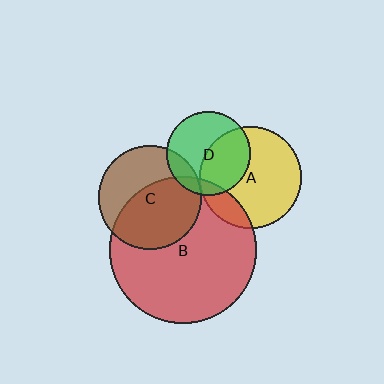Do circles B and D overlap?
Yes.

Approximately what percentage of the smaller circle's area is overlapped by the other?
Approximately 10%.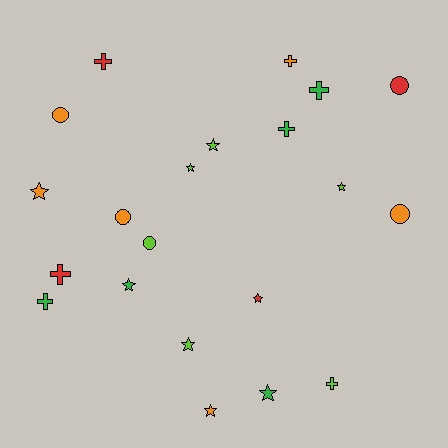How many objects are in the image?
There are 21 objects.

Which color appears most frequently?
Orange, with 6 objects.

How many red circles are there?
There is 1 red circle.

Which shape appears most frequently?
Star, with 9 objects.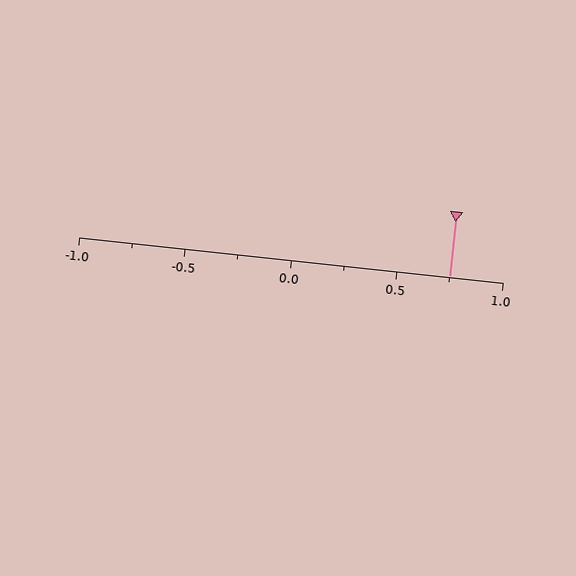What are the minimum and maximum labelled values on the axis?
The axis runs from -1.0 to 1.0.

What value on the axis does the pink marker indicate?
The marker indicates approximately 0.75.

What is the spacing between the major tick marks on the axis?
The major ticks are spaced 0.5 apart.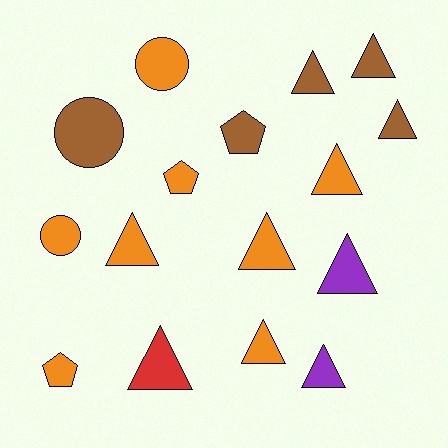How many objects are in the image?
There are 16 objects.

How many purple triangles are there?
There are 2 purple triangles.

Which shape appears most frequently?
Triangle, with 10 objects.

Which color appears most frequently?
Orange, with 8 objects.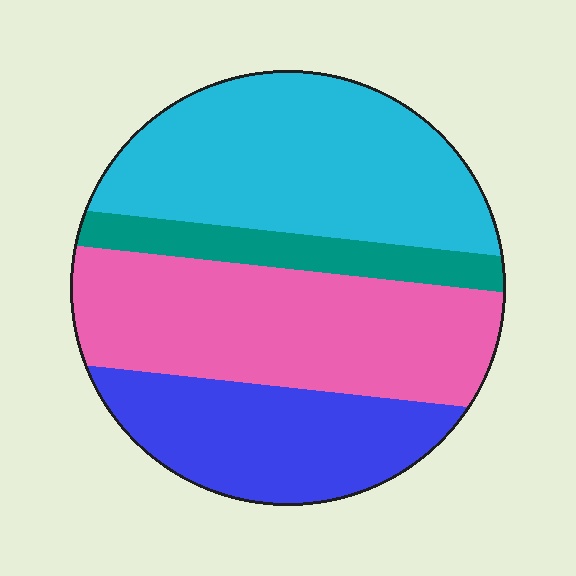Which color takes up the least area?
Teal, at roughly 10%.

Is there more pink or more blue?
Pink.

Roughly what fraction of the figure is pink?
Pink takes up between a quarter and a half of the figure.